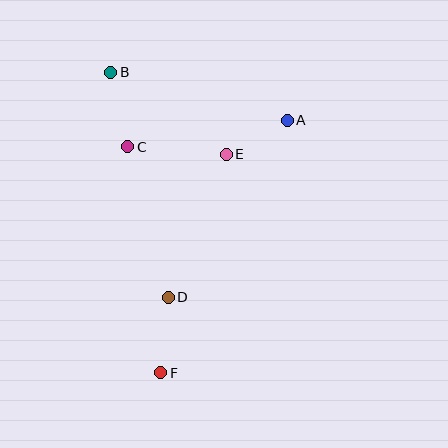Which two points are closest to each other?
Points A and E are closest to each other.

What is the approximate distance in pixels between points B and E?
The distance between B and E is approximately 142 pixels.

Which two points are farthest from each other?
Points B and F are farthest from each other.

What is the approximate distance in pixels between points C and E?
The distance between C and E is approximately 99 pixels.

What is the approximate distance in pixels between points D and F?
The distance between D and F is approximately 76 pixels.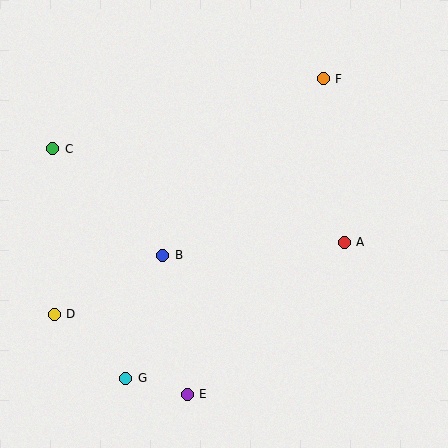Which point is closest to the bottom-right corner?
Point A is closest to the bottom-right corner.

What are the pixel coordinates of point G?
Point G is at (126, 378).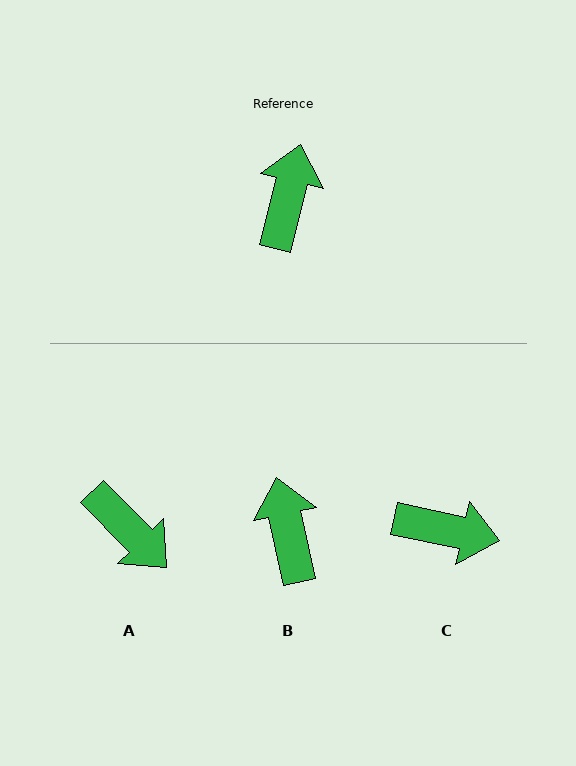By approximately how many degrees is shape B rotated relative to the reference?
Approximately 26 degrees counter-clockwise.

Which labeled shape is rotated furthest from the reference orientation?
A, about 122 degrees away.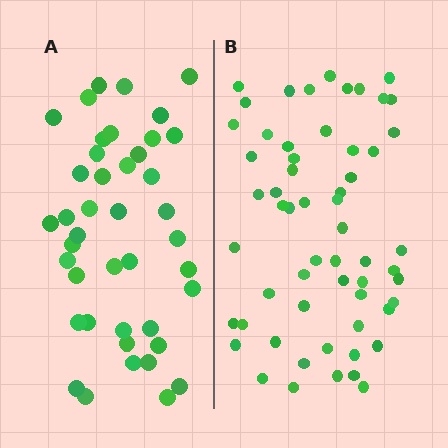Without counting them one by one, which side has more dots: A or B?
Region B (the right region) has more dots.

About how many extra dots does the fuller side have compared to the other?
Region B has approximately 15 more dots than region A.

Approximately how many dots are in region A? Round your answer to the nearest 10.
About 40 dots. (The exact count is 42, which rounds to 40.)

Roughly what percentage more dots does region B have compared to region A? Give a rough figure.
About 40% more.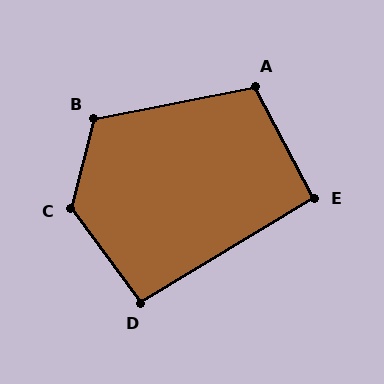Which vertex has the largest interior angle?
C, at approximately 129 degrees.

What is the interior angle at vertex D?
Approximately 95 degrees (obtuse).